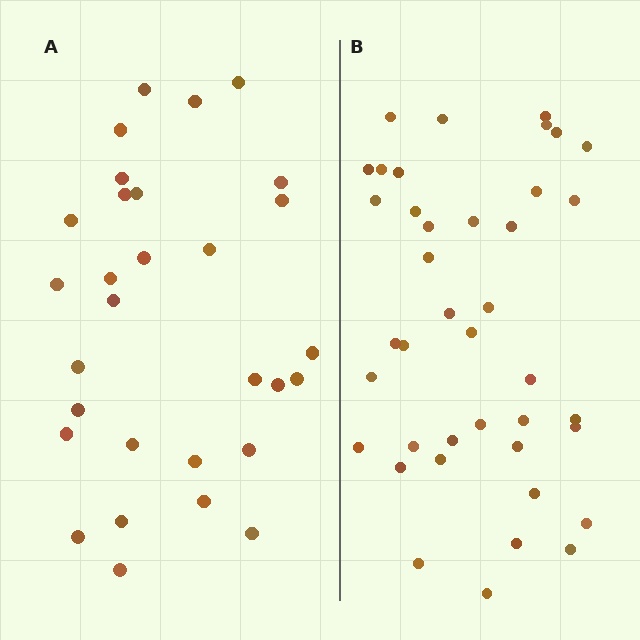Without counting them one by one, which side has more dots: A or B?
Region B (the right region) has more dots.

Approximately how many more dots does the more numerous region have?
Region B has roughly 10 or so more dots than region A.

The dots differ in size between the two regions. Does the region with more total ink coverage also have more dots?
No. Region A has more total ink coverage because its dots are larger, but region B actually contains more individual dots. Total area can be misleading — the number of items is what matters here.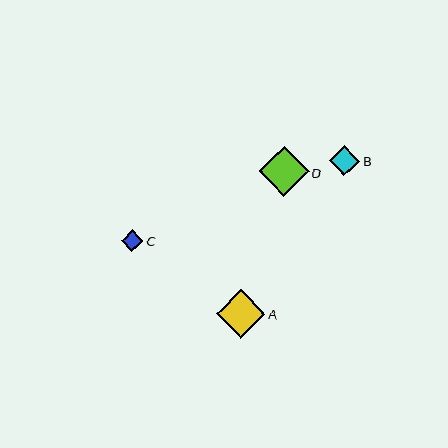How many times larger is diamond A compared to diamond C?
Diamond A is approximately 2.2 times the size of diamond C.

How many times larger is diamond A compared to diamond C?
Diamond A is approximately 2.2 times the size of diamond C.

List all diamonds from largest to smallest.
From largest to smallest: D, A, B, C.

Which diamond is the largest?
Diamond D is the largest with a size of approximately 50 pixels.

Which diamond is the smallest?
Diamond C is the smallest with a size of approximately 22 pixels.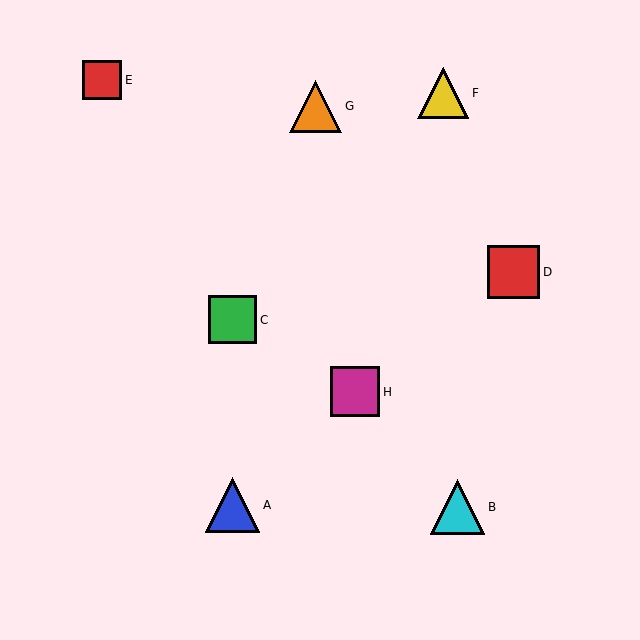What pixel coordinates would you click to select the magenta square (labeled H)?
Click at (355, 392) to select the magenta square H.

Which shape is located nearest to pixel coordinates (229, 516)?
The blue triangle (labeled A) at (232, 505) is nearest to that location.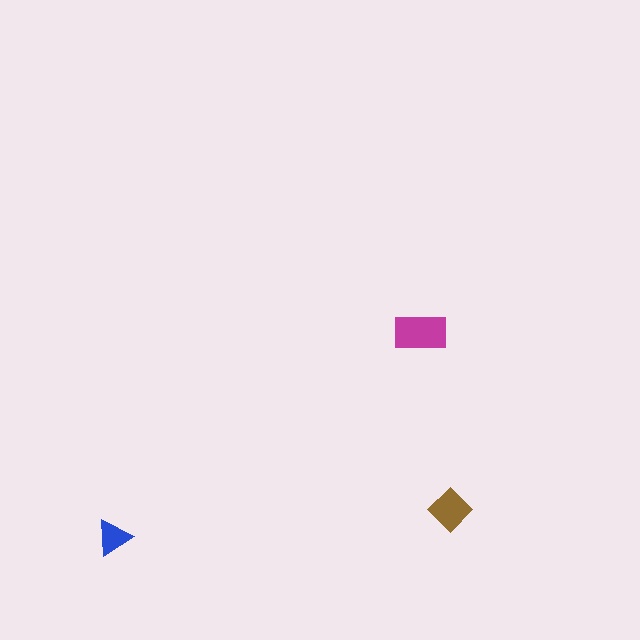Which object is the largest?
The magenta rectangle.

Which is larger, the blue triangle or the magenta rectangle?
The magenta rectangle.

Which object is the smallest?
The blue triangle.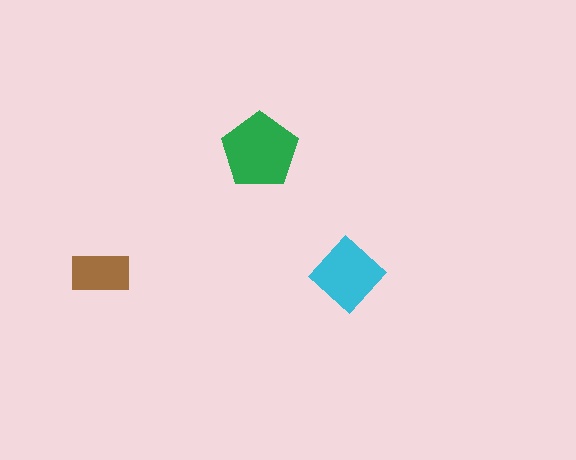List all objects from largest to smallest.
The green pentagon, the cyan diamond, the brown rectangle.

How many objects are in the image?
There are 3 objects in the image.